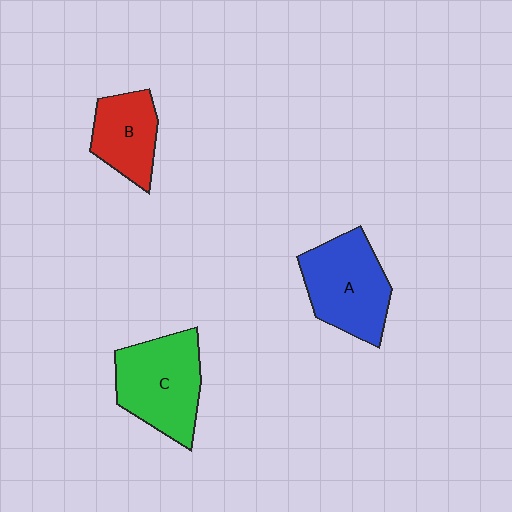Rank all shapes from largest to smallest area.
From largest to smallest: C (green), A (blue), B (red).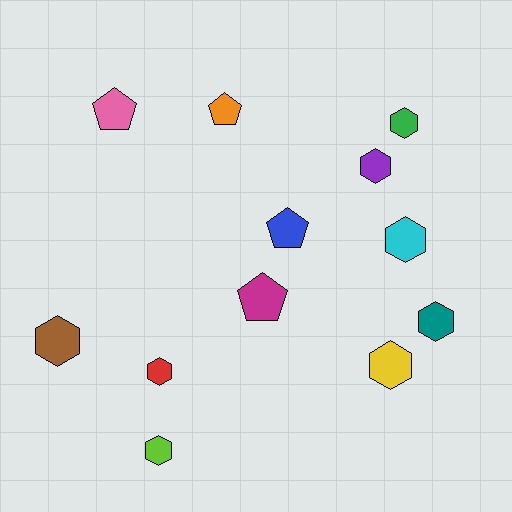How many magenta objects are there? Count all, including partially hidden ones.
There is 1 magenta object.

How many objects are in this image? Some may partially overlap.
There are 12 objects.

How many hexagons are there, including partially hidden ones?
There are 8 hexagons.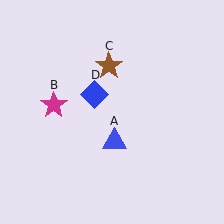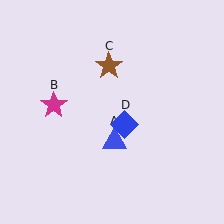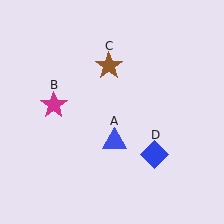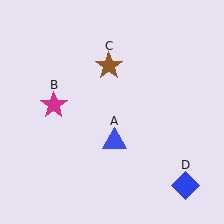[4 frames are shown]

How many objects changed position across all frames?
1 object changed position: blue diamond (object D).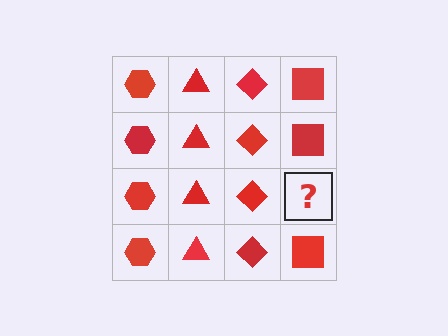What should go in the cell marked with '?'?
The missing cell should contain a red square.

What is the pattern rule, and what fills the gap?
The rule is that each column has a consistent shape. The gap should be filled with a red square.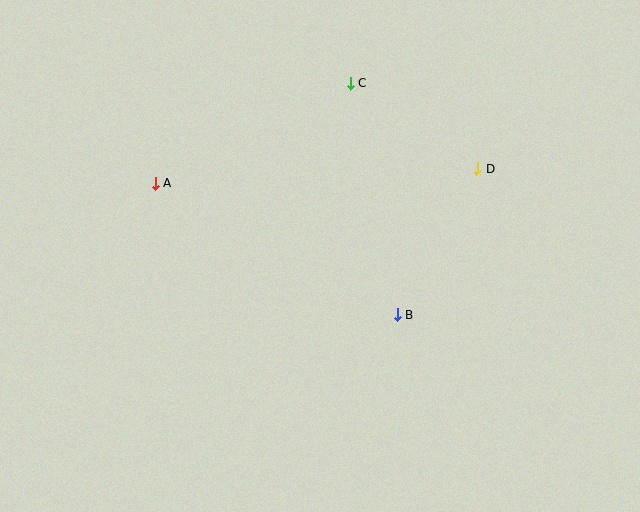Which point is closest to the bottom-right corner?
Point B is closest to the bottom-right corner.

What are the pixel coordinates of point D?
Point D is at (477, 168).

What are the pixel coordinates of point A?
Point A is at (155, 183).